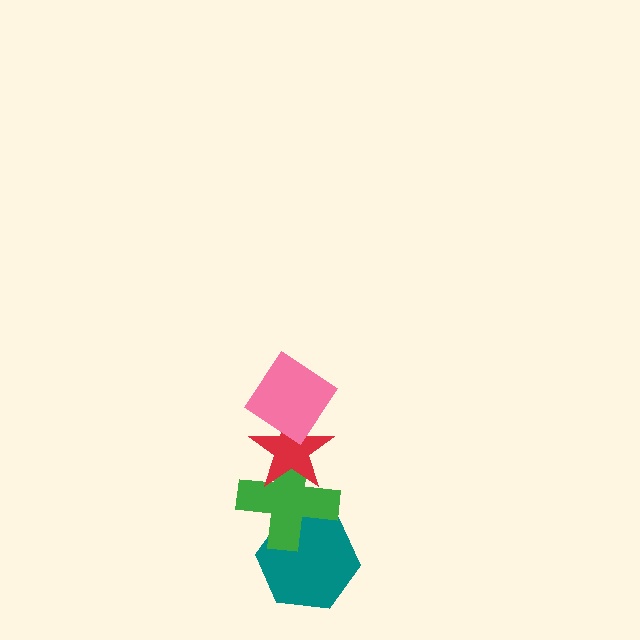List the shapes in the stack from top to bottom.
From top to bottom: the pink diamond, the red star, the green cross, the teal hexagon.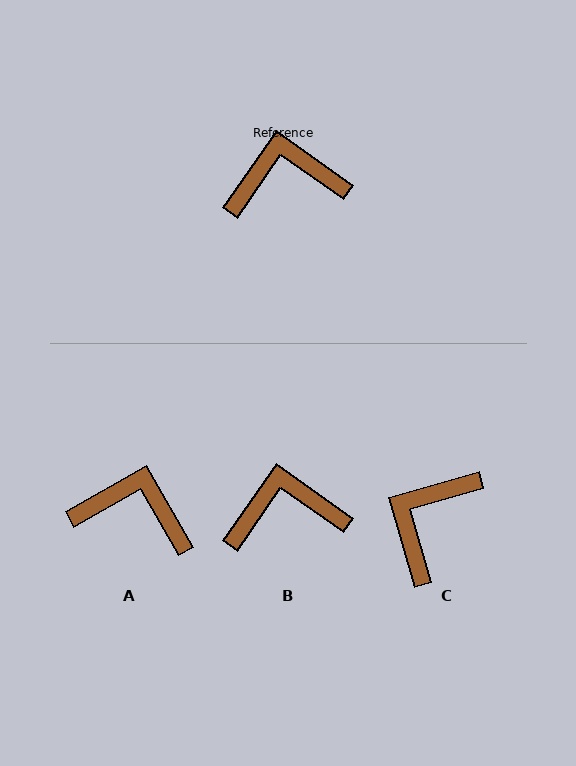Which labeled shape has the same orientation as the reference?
B.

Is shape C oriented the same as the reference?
No, it is off by about 51 degrees.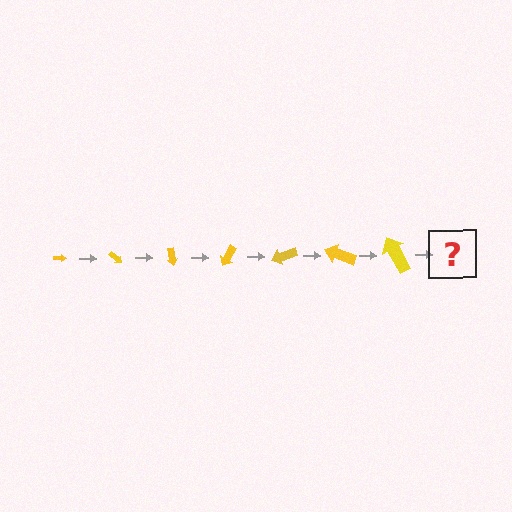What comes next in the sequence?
The next element should be an arrow, larger than the previous one and rotated 280 degrees from the start.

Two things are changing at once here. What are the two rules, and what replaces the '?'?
The two rules are that the arrow grows larger each step and it rotates 40 degrees each step. The '?' should be an arrow, larger than the previous one and rotated 280 degrees from the start.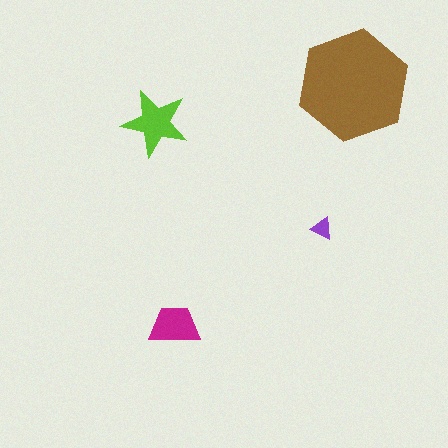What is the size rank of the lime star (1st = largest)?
2nd.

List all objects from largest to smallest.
The brown hexagon, the lime star, the magenta trapezoid, the purple triangle.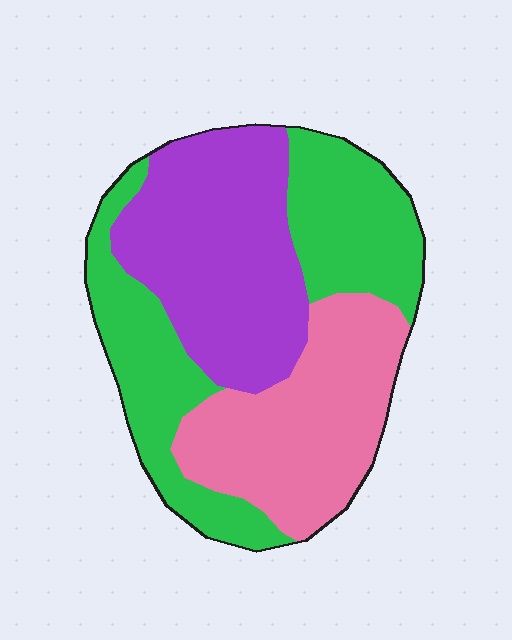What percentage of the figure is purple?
Purple covers roughly 35% of the figure.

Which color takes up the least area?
Pink, at roughly 30%.